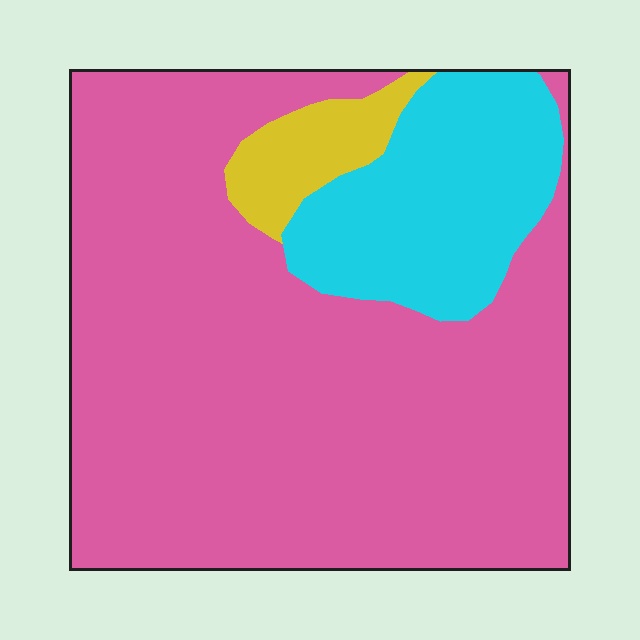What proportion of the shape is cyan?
Cyan covers roughly 20% of the shape.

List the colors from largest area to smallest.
From largest to smallest: pink, cyan, yellow.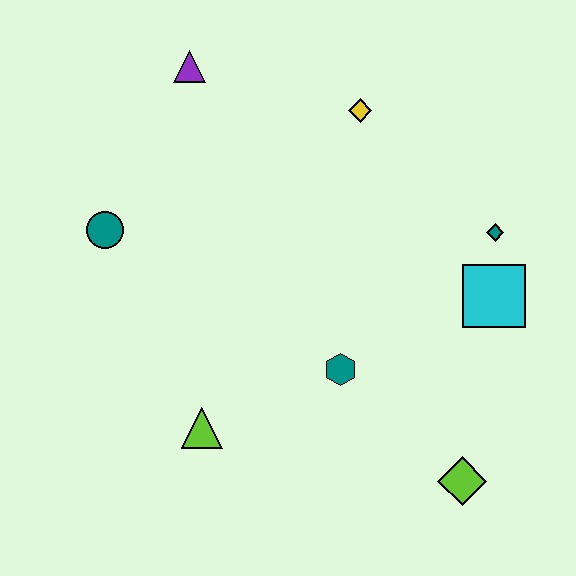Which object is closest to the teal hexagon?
The lime triangle is closest to the teal hexagon.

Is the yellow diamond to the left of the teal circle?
No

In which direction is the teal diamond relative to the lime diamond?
The teal diamond is above the lime diamond.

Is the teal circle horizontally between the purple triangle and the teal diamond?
No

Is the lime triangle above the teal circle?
No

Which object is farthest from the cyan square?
The teal circle is farthest from the cyan square.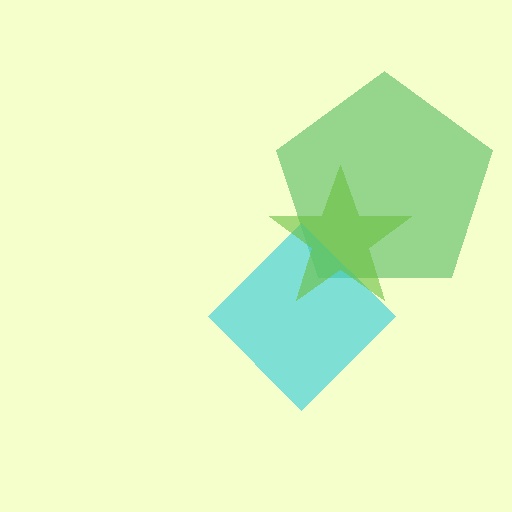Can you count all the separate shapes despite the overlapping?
Yes, there are 3 separate shapes.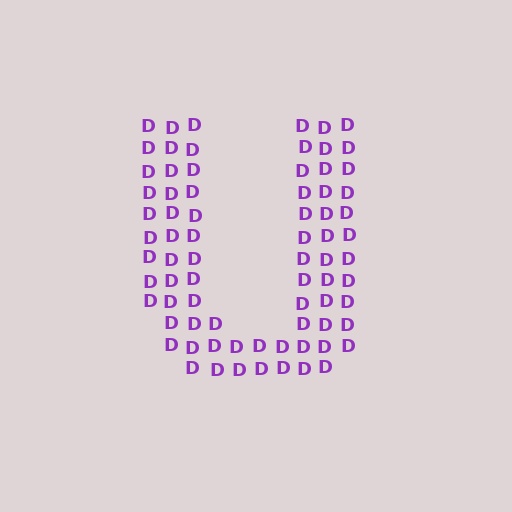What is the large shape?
The large shape is the letter U.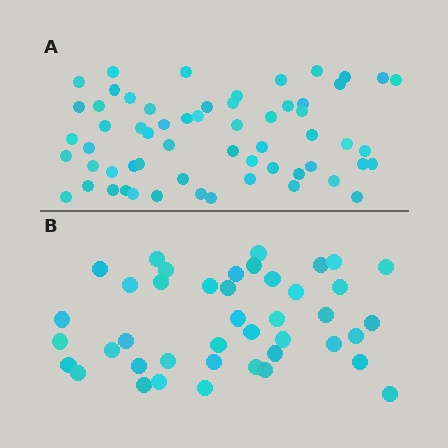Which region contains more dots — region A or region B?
Region A (the top region) has more dots.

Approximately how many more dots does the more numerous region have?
Region A has approximately 20 more dots than region B.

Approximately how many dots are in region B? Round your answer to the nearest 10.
About 40 dots. (The exact count is 42, which rounds to 40.)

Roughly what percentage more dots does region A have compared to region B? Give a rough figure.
About 45% more.